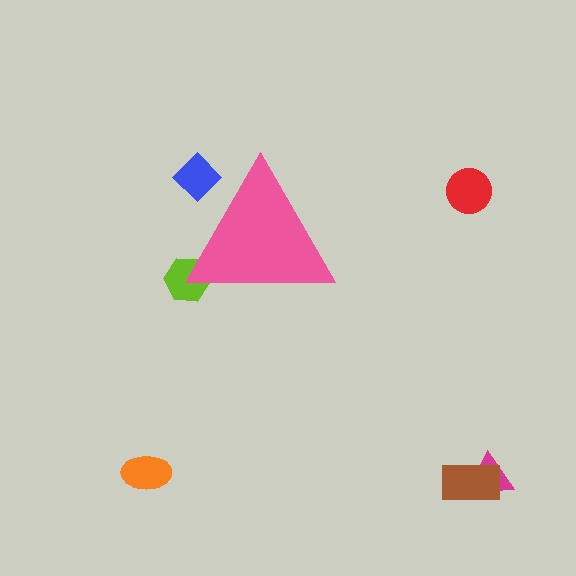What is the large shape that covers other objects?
A pink triangle.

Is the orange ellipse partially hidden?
No, the orange ellipse is fully visible.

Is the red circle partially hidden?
No, the red circle is fully visible.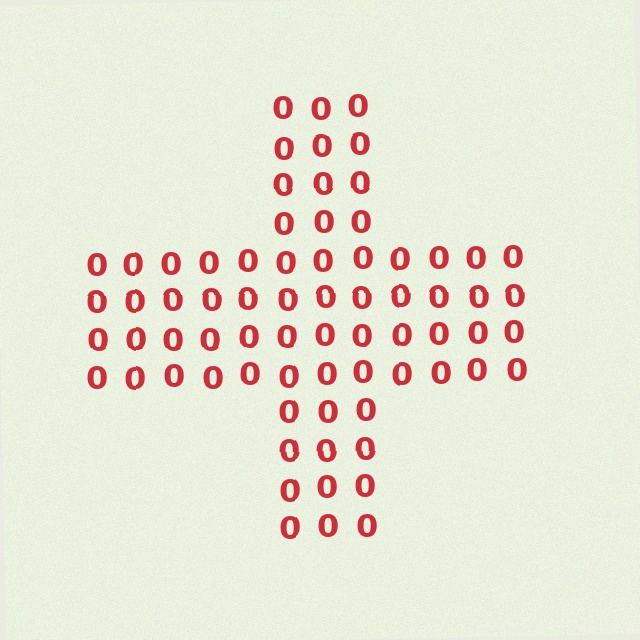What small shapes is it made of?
It is made of small digit 0's.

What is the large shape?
The large shape is a cross.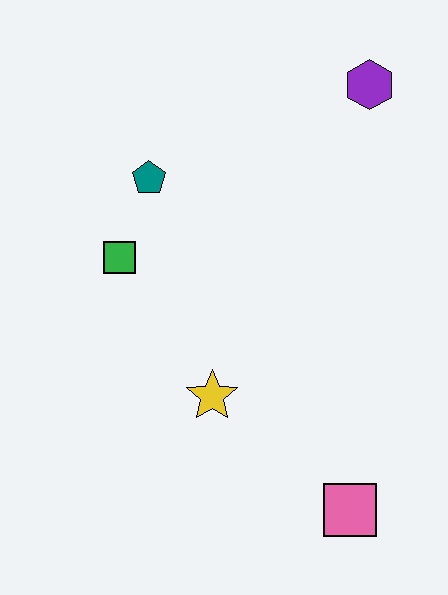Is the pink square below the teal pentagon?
Yes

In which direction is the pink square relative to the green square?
The pink square is below the green square.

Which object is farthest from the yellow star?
The purple hexagon is farthest from the yellow star.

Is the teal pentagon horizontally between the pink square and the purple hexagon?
No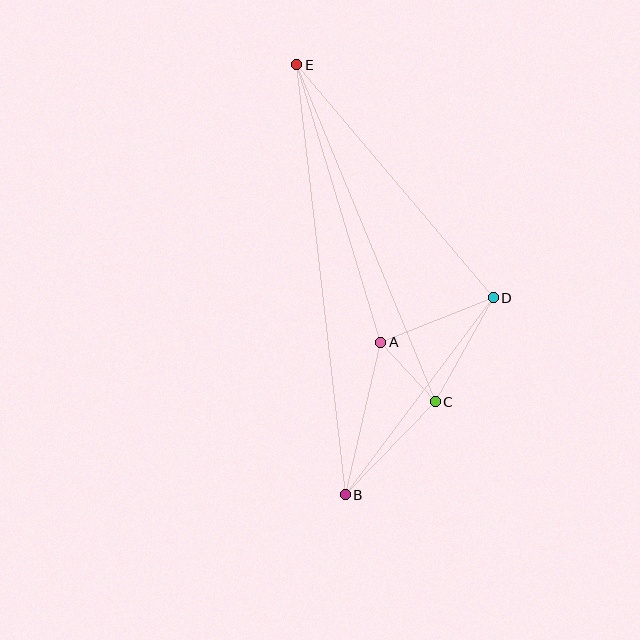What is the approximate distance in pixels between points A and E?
The distance between A and E is approximately 290 pixels.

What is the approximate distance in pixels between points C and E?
The distance between C and E is approximately 364 pixels.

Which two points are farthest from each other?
Points B and E are farthest from each other.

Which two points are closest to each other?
Points A and C are closest to each other.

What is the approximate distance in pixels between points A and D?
The distance between A and D is approximately 121 pixels.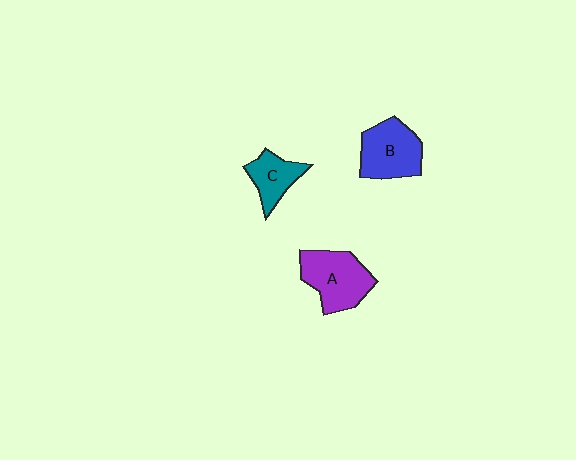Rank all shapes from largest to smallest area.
From largest to smallest: A (purple), B (blue), C (teal).